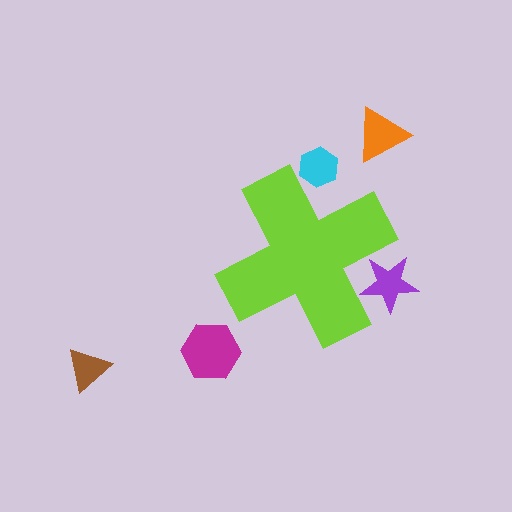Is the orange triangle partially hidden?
No, the orange triangle is fully visible.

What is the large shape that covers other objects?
A lime cross.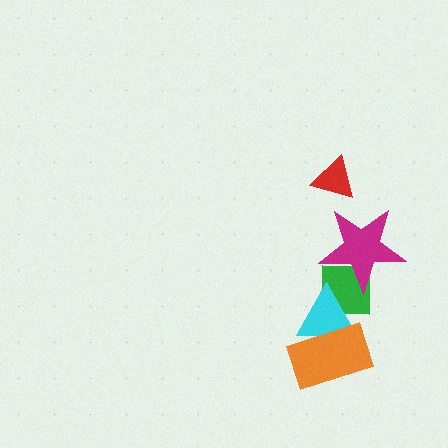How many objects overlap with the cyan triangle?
2 objects overlap with the cyan triangle.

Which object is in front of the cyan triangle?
The orange rectangle is in front of the cyan triangle.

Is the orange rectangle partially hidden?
No, no other shape covers it.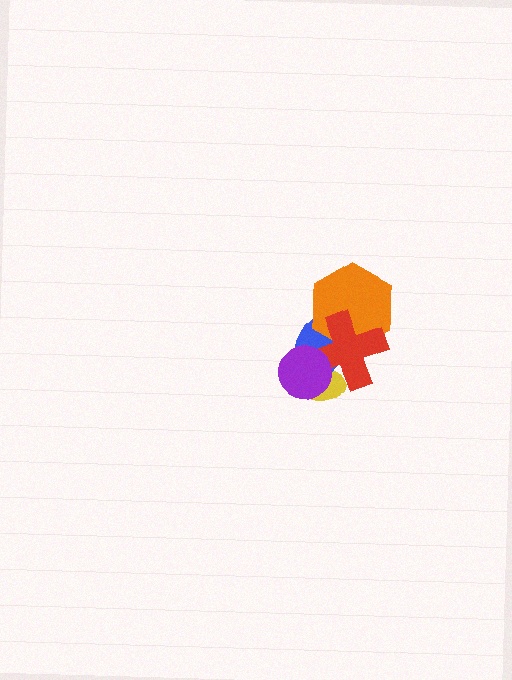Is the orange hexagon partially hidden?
Yes, it is partially covered by another shape.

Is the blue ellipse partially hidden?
Yes, it is partially covered by another shape.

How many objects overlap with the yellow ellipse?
3 objects overlap with the yellow ellipse.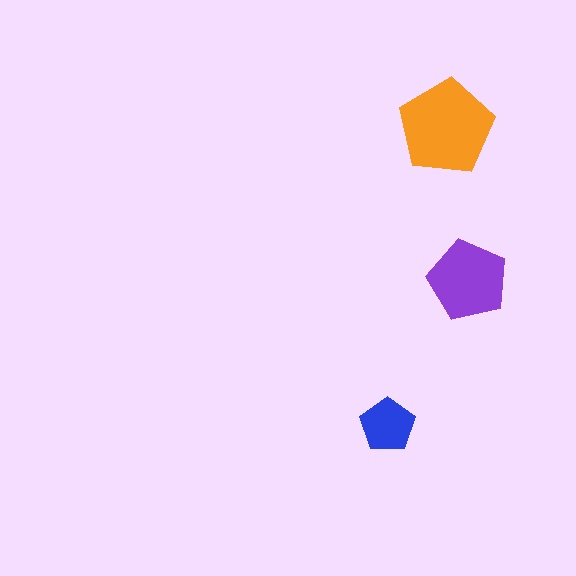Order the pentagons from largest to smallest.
the orange one, the purple one, the blue one.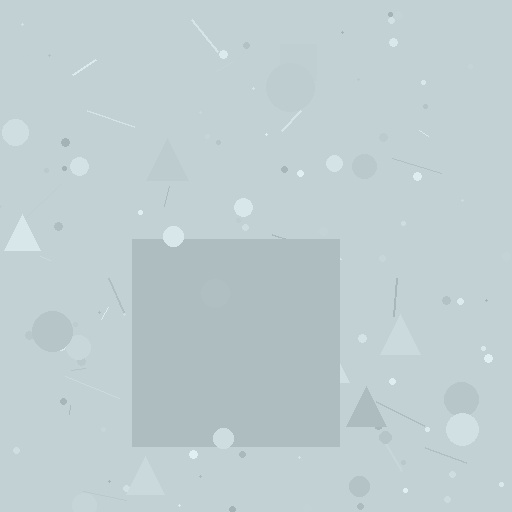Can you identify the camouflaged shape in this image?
The camouflaged shape is a square.